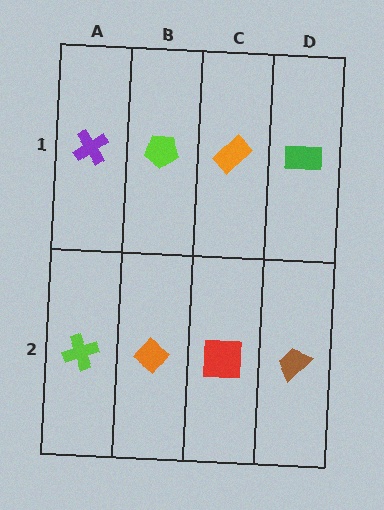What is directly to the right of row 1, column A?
A lime pentagon.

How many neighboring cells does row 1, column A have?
2.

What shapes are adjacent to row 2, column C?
An orange rectangle (row 1, column C), an orange diamond (row 2, column B), a brown trapezoid (row 2, column D).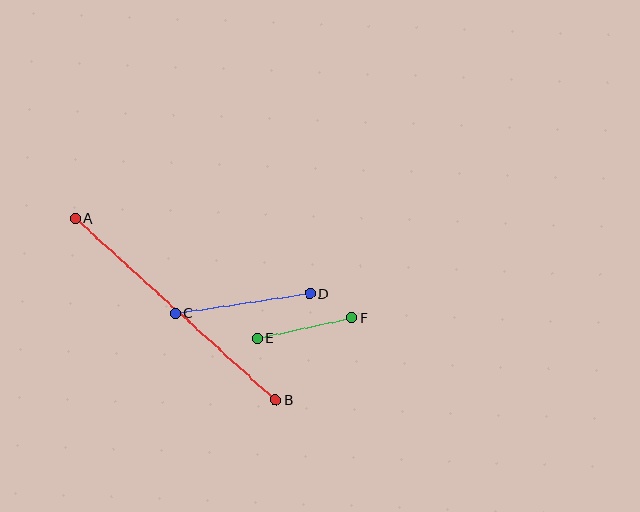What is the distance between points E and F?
The distance is approximately 97 pixels.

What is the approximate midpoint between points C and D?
The midpoint is at approximately (242, 303) pixels.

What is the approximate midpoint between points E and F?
The midpoint is at approximately (304, 328) pixels.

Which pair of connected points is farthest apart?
Points A and B are farthest apart.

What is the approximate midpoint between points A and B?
The midpoint is at approximately (175, 309) pixels.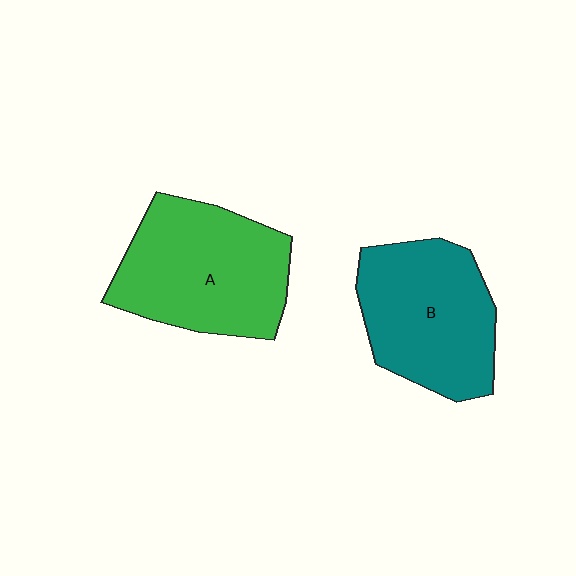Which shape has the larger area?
Shape A (green).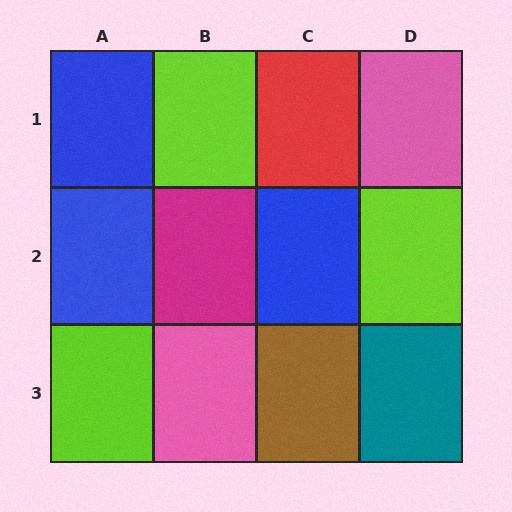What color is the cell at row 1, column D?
Pink.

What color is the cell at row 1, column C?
Red.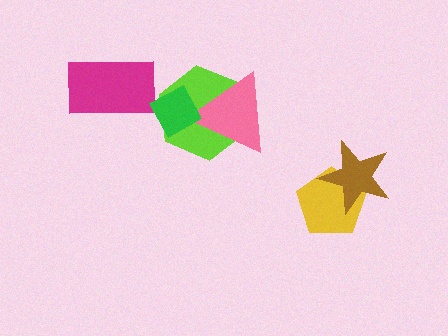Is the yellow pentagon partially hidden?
Yes, it is partially covered by another shape.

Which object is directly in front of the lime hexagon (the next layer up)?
The pink triangle is directly in front of the lime hexagon.